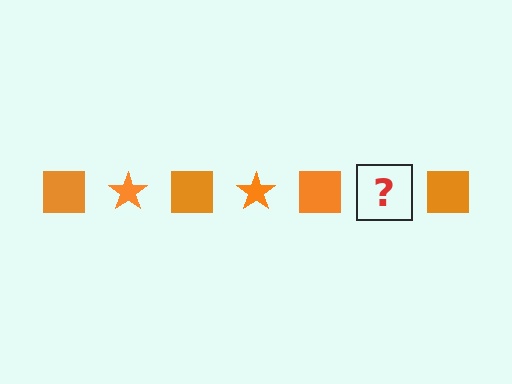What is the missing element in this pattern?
The missing element is an orange star.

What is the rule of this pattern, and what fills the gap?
The rule is that the pattern cycles through square, star shapes in orange. The gap should be filled with an orange star.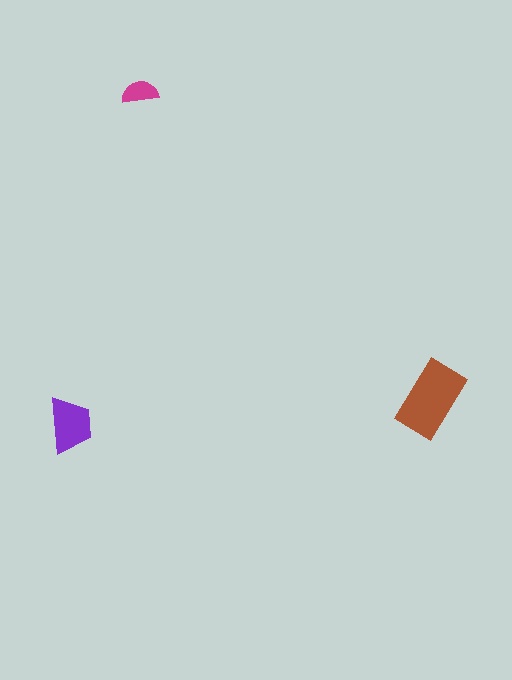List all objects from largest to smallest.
The brown rectangle, the purple trapezoid, the magenta semicircle.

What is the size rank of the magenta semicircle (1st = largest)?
3rd.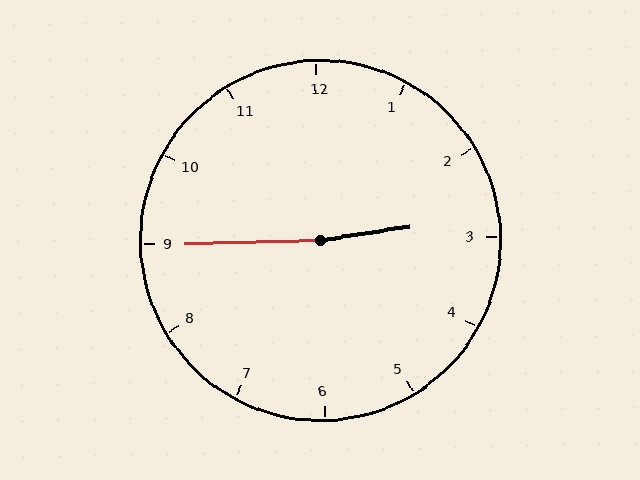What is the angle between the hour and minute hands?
Approximately 172 degrees.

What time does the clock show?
2:45.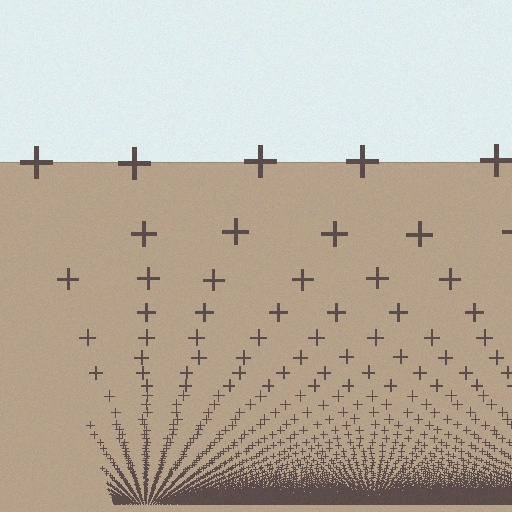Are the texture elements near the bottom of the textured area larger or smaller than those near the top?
Smaller. The gradient is inverted — elements near the bottom are smaller and denser.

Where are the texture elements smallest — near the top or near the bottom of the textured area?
Near the bottom.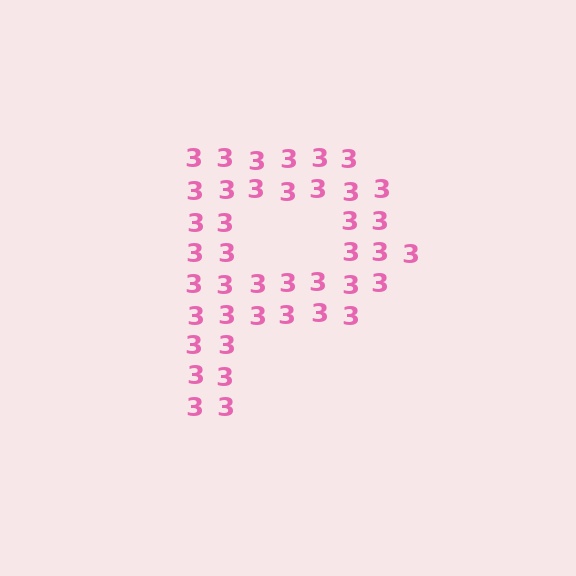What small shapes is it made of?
It is made of small digit 3's.